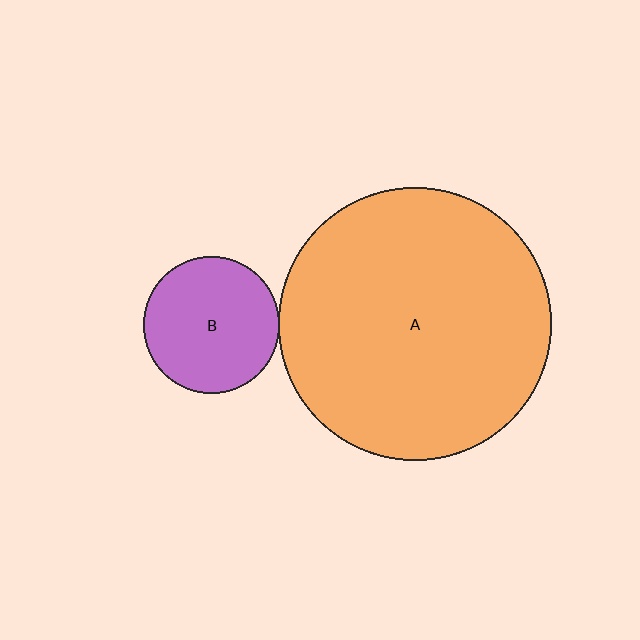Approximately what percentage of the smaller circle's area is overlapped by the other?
Approximately 5%.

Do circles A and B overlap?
Yes.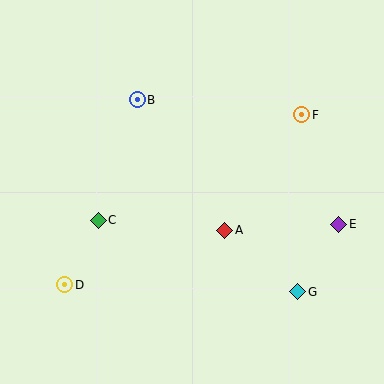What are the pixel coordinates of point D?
Point D is at (65, 285).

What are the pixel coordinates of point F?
Point F is at (302, 115).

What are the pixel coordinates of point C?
Point C is at (98, 220).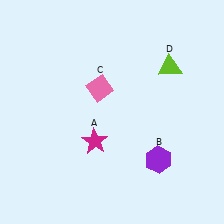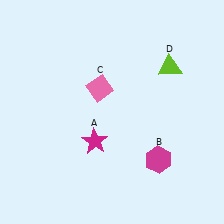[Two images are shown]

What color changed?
The hexagon (B) changed from purple in Image 1 to magenta in Image 2.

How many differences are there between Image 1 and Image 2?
There is 1 difference between the two images.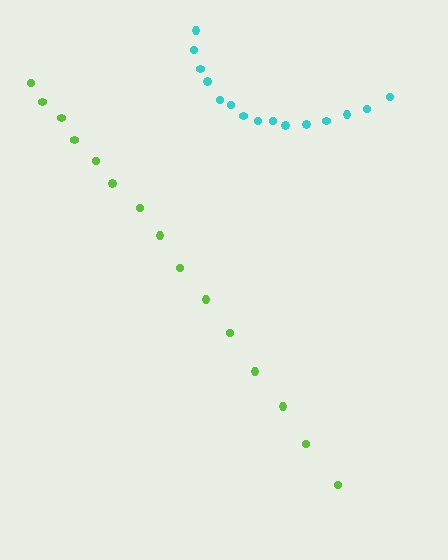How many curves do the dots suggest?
There are 2 distinct paths.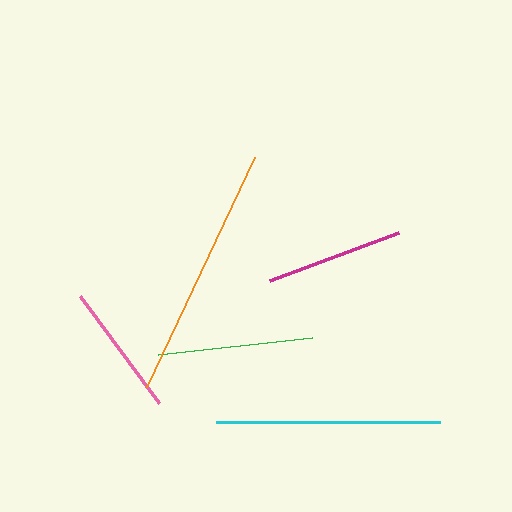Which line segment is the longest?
The orange line is the longest at approximately 254 pixels.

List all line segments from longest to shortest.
From longest to shortest: orange, cyan, green, magenta, pink.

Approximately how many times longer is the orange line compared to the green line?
The orange line is approximately 1.6 times the length of the green line.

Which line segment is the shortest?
The pink line is the shortest at approximately 133 pixels.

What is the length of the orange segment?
The orange segment is approximately 254 pixels long.